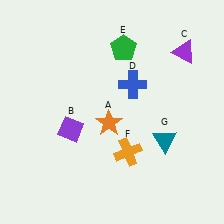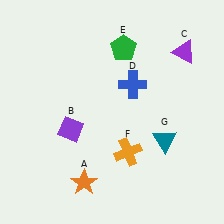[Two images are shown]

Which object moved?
The orange star (A) moved down.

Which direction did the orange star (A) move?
The orange star (A) moved down.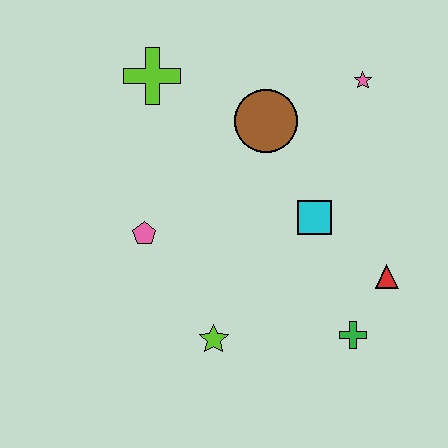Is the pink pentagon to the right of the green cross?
No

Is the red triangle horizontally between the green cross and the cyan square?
No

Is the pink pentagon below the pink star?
Yes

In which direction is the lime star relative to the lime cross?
The lime star is below the lime cross.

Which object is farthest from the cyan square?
The lime cross is farthest from the cyan square.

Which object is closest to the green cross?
The red triangle is closest to the green cross.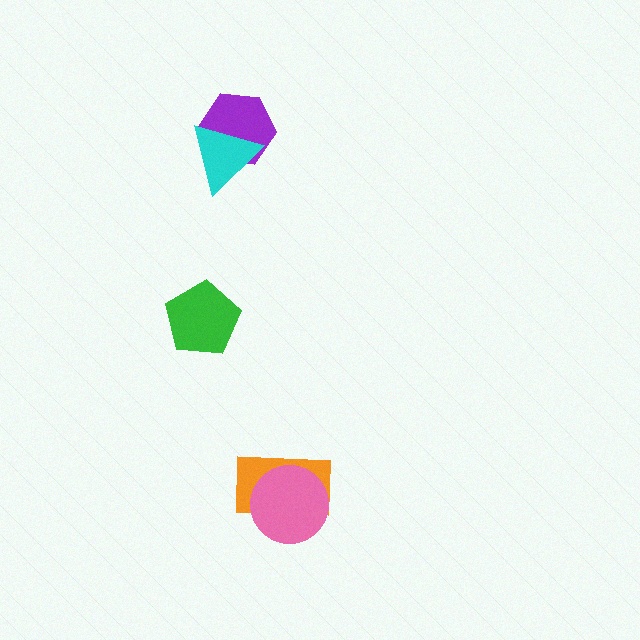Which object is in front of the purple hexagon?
The cyan triangle is in front of the purple hexagon.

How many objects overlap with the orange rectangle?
1 object overlaps with the orange rectangle.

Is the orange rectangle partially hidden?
Yes, it is partially covered by another shape.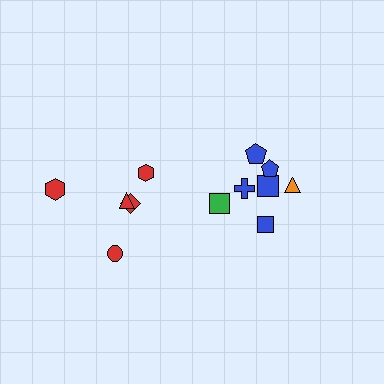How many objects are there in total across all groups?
There are 12 objects.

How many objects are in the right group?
There are 7 objects.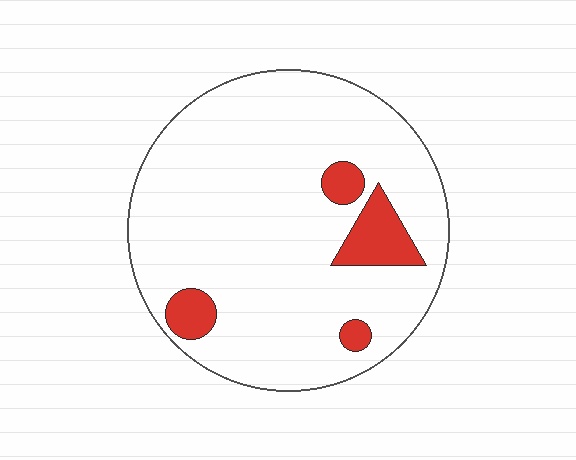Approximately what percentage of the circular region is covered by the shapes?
Approximately 10%.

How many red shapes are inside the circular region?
4.